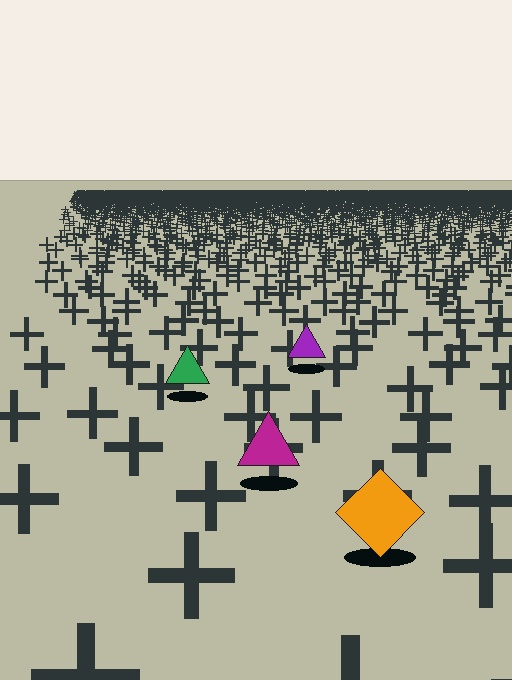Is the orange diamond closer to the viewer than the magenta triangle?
Yes. The orange diamond is closer — you can tell from the texture gradient: the ground texture is coarser near it.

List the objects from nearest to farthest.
From nearest to farthest: the orange diamond, the magenta triangle, the green triangle, the purple triangle.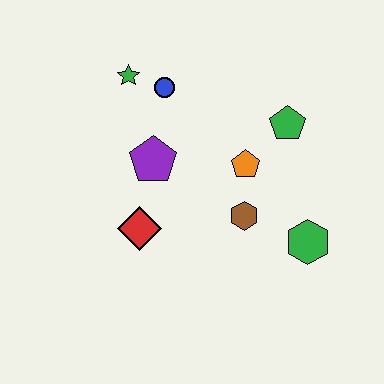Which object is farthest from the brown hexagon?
The green star is farthest from the brown hexagon.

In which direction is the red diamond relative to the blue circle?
The red diamond is below the blue circle.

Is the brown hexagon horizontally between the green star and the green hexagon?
Yes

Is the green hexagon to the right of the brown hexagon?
Yes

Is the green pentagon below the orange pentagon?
No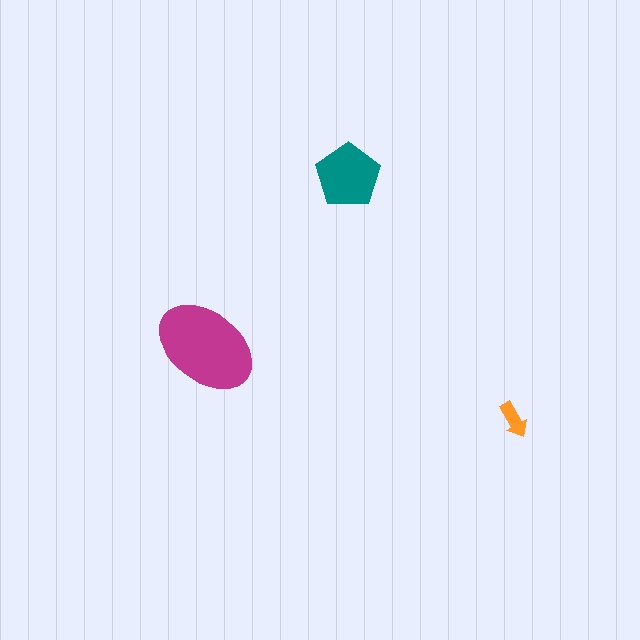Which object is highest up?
The teal pentagon is topmost.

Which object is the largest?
The magenta ellipse.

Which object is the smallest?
The orange arrow.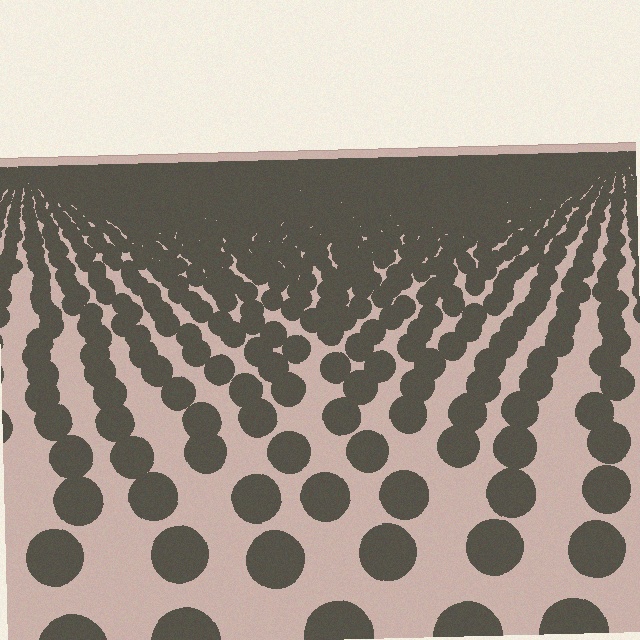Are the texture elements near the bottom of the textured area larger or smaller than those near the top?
Larger. Near the bottom, elements are closer to the viewer and appear at a bigger on-screen size.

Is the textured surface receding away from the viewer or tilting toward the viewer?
The surface is receding away from the viewer. Texture elements get smaller and denser toward the top.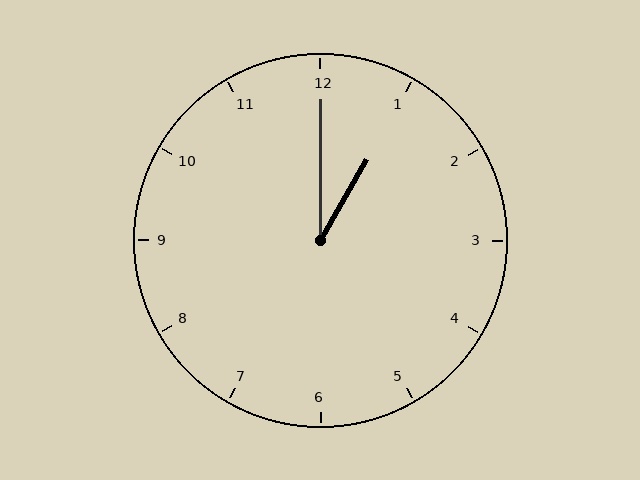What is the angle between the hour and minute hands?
Approximately 30 degrees.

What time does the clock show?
1:00.